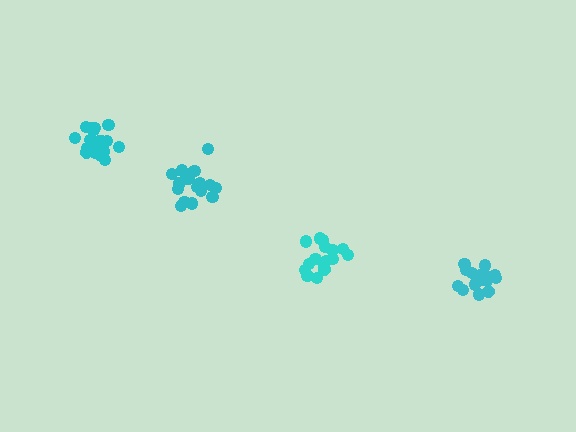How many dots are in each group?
Group 1: 16 dots, Group 2: 17 dots, Group 3: 20 dots, Group 4: 17 dots (70 total).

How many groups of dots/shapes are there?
There are 4 groups.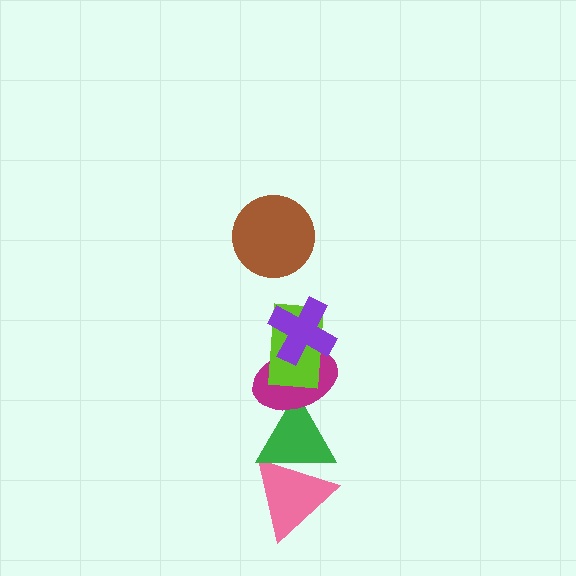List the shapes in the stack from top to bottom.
From top to bottom: the brown circle, the purple cross, the lime rectangle, the magenta ellipse, the green triangle, the pink triangle.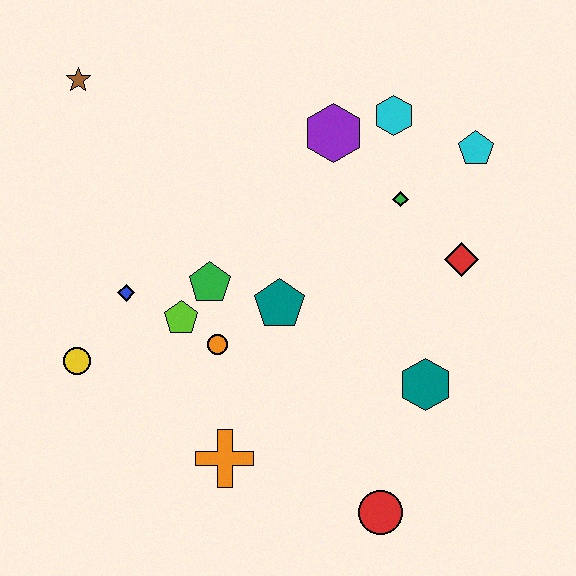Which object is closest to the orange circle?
The lime pentagon is closest to the orange circle.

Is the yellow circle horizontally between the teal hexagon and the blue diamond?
No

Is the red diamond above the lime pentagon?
Yes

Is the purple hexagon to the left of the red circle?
Yes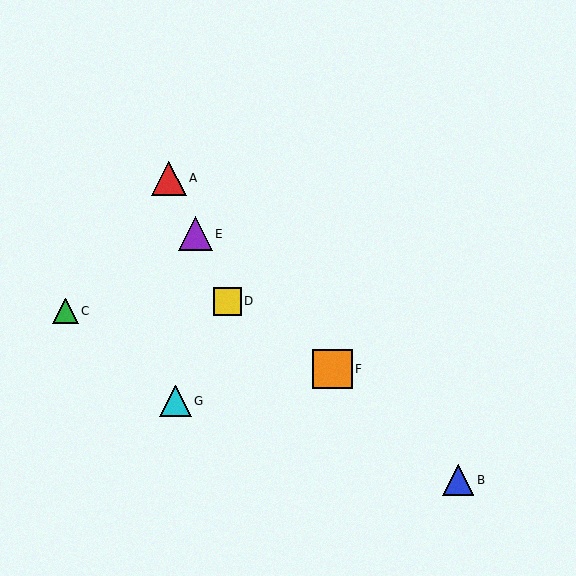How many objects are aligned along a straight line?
3 objects (A, D, E) are aligned along a straight line.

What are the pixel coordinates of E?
Object E is at (195, 234).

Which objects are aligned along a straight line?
Objects A, D, E are aligned along a straight line.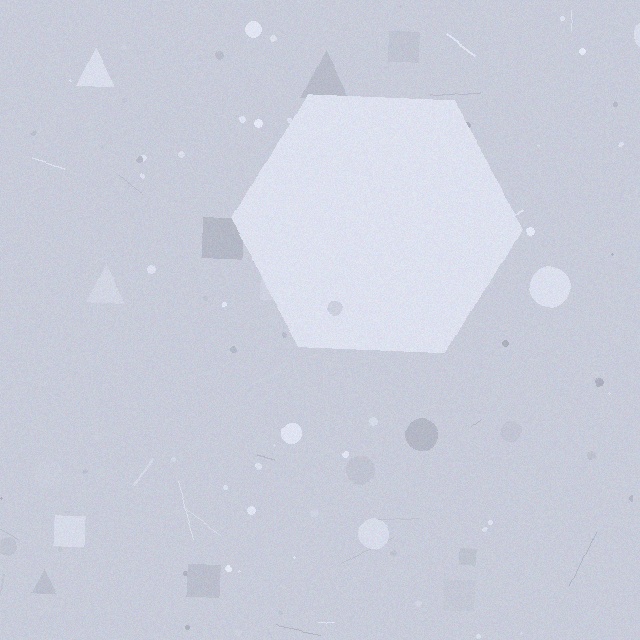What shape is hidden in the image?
A hexagon is hidden in the image.